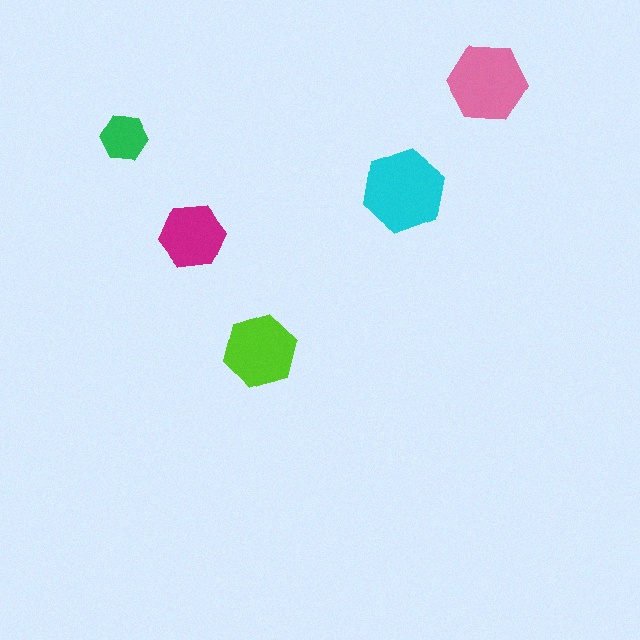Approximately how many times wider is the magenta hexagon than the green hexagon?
About 1.5 times wider.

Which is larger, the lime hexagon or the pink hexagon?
The pink one.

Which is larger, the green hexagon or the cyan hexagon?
The cyan one.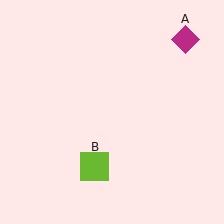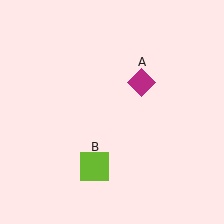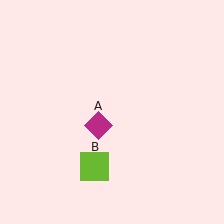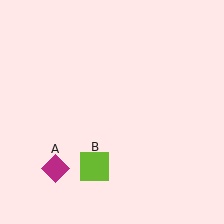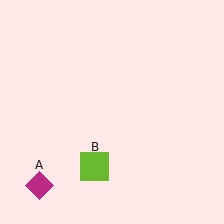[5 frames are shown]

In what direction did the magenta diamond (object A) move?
The magenta diamond (object A) moved down and to the left.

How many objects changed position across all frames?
1 object changed position: magenta diamond (object A).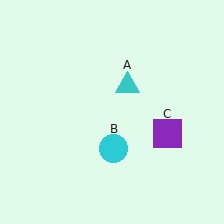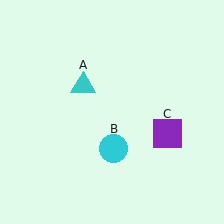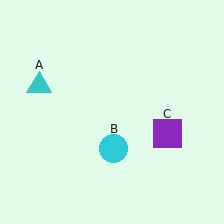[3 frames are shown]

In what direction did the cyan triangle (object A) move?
The cyan triangle (object A) moved left.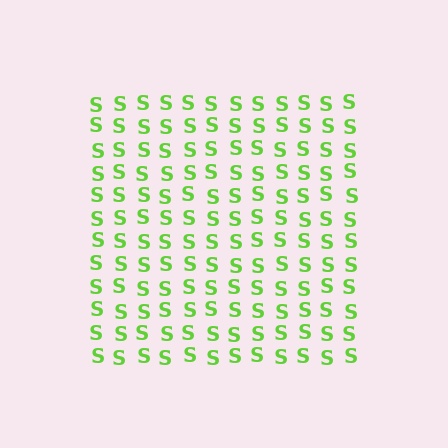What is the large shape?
The large shape is a square.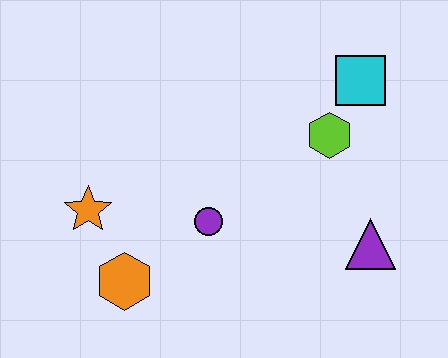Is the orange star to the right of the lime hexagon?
No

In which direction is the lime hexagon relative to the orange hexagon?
The lime hexagon is to the right of the orange hexagon.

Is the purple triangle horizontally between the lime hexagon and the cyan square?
No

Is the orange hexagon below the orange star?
Yes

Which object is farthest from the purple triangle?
The orange star is farthest from the purple triangle.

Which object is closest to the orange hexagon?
The orange star is closest to the orange hexagon.